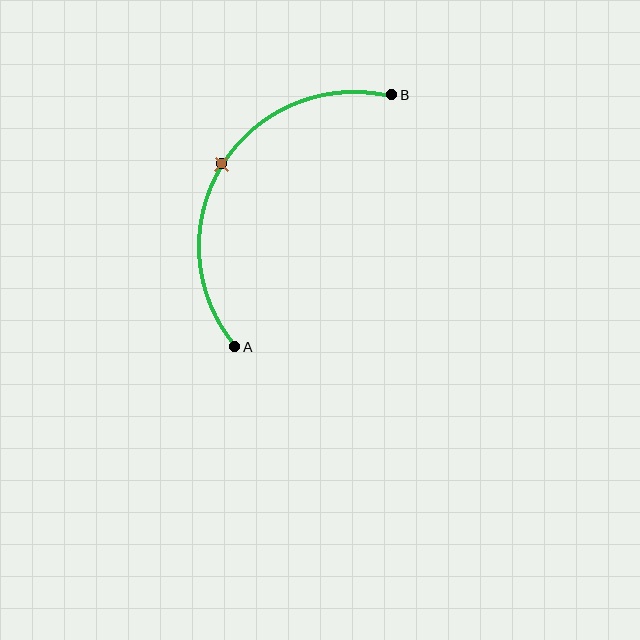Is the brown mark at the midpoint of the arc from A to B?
Yes. The brown mark lies on the arc at equal arc-length from both A and B — it is the arc midpoint.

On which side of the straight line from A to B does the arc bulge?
The arc bulges to the left of the straight line connecting A and B.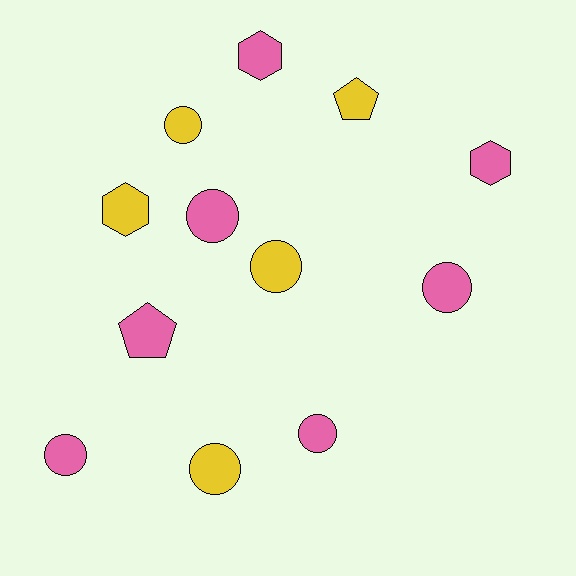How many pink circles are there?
There are 4 pink circles.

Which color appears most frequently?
Pink, with 7 objects.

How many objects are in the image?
There are 12 objects.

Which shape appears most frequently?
Circle, with 7 objects.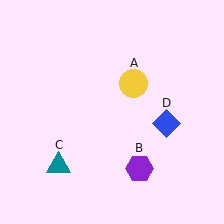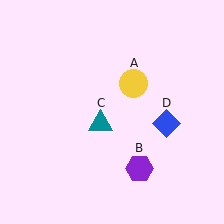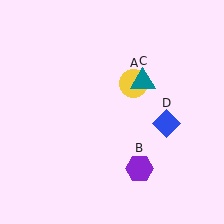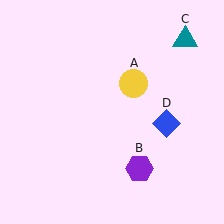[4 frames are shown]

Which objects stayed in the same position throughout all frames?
Yellow circle (object A) and purple hexagon (object B) and blue diamond (object D) remained stationary.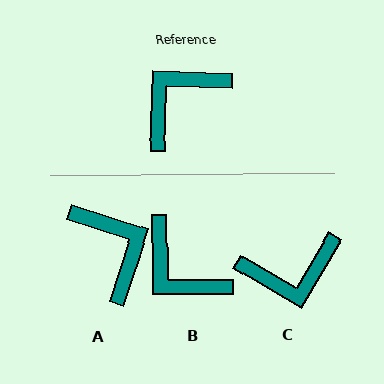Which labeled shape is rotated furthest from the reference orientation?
C, about 151 degrees away.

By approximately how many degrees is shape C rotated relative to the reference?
Approximately 151 degrees counter-clockwise.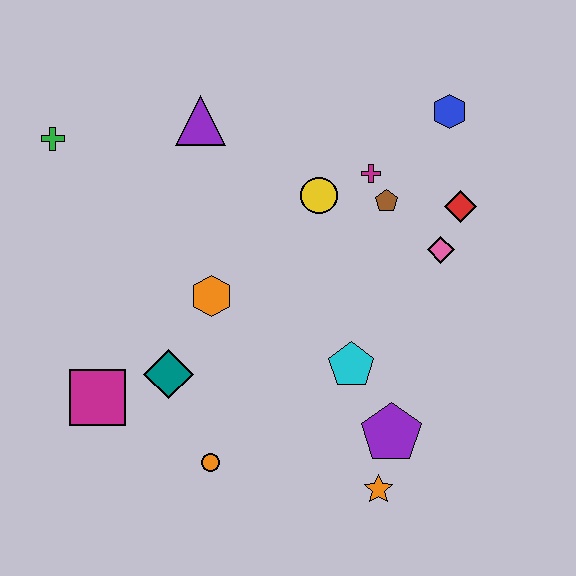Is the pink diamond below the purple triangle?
Yes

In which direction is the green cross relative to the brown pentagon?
The green cross is to the left of the brown pentagon.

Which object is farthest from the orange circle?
The blue hexagon is farthest from the orange circle.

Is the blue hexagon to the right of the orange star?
Yes